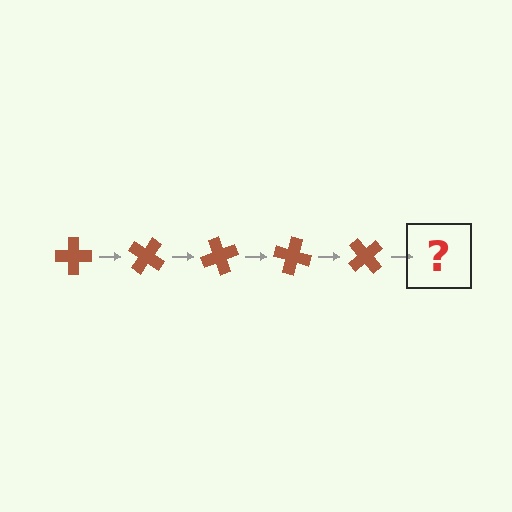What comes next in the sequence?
The next element should be a brown cross rotated 175 degrees.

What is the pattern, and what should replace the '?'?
The pattern is that the cross rotates 35 degrees each step. The '?' should be a brown cross rotated 175 degrees.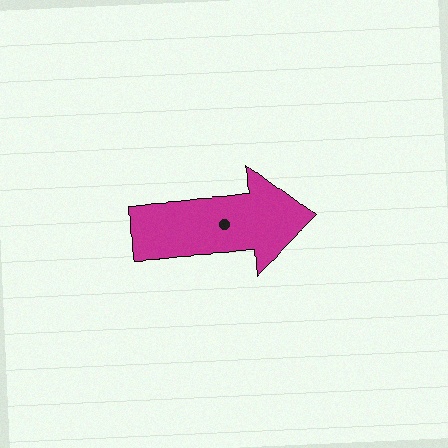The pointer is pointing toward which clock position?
Roughly 3 o'clock.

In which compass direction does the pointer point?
East.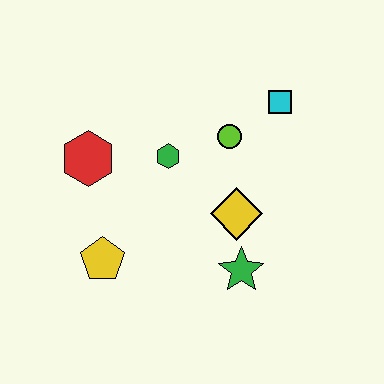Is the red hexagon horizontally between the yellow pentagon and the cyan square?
No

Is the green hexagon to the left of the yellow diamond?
Yes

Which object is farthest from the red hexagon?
The cyan square is farthest from the red hexagon.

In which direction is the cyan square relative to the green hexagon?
The cyan square is to the right of the green hexagon.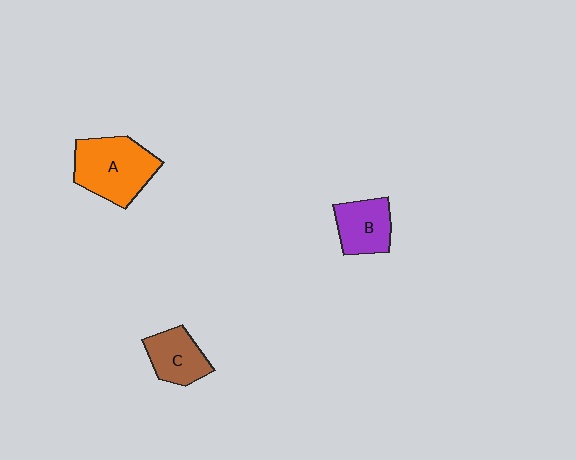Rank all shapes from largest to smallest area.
From largest to smallest: A (orange), B (purple), C (brown).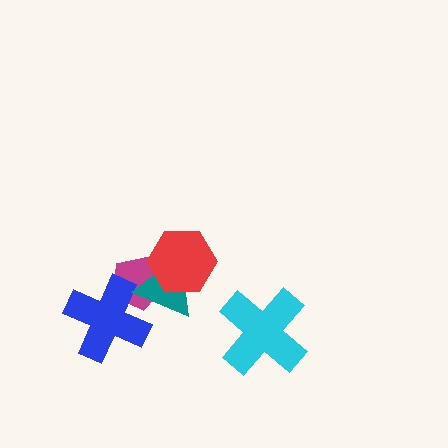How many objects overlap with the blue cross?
2 objects overlap with the blue cross.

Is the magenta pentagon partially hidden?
Yes, it is partially covered by another shape.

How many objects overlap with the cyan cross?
0 objects overlap with the cyan cross.